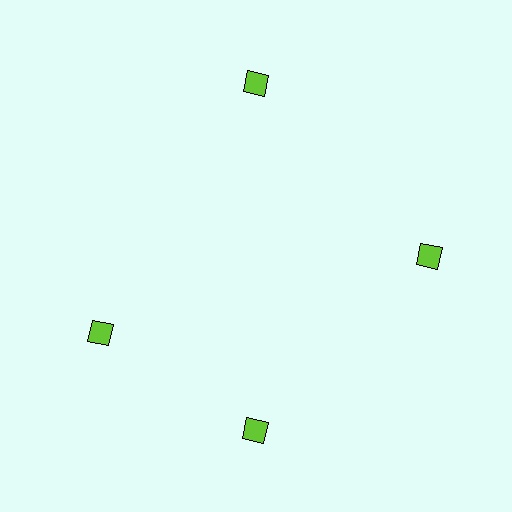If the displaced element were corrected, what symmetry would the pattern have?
It would have 4-fold rotational symmetry — the pattern would map onto itself every 90 degrees.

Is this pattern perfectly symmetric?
No. The 4 lime diamonds are arranged in a ring, but one element near the 9 o'clock position is rotated out of alignment along the ring, breaking the 4-fold rotational symmetry.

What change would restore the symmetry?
The symmetry would be restored by rotating it back into even spacing with its neighbors so that all 4 diamonds sit at equal angles and equal distance from the center.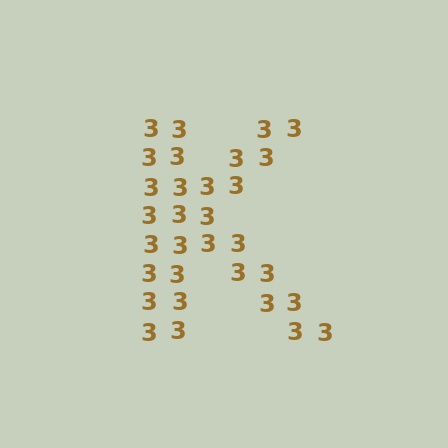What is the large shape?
The large shape is the letter K.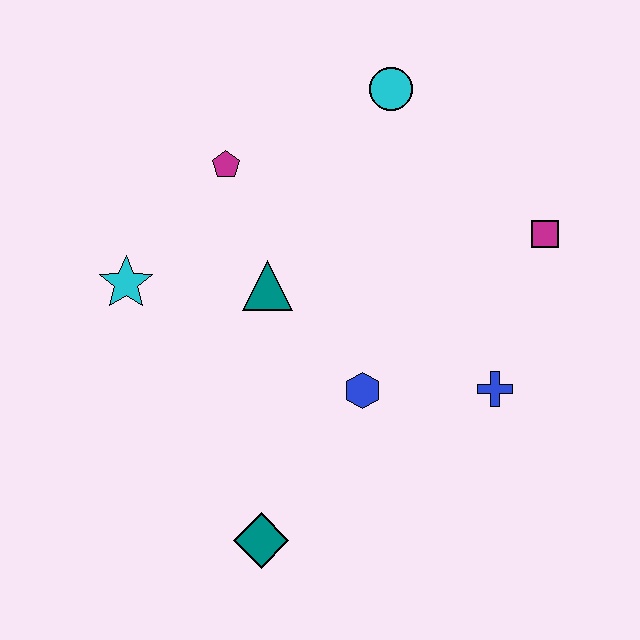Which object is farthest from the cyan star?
The magenta square is farthest from the cyan star.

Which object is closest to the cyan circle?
The magenta pentagon is closest to the cyan circle.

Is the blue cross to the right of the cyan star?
Yes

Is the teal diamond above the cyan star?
No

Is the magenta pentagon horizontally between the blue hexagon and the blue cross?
No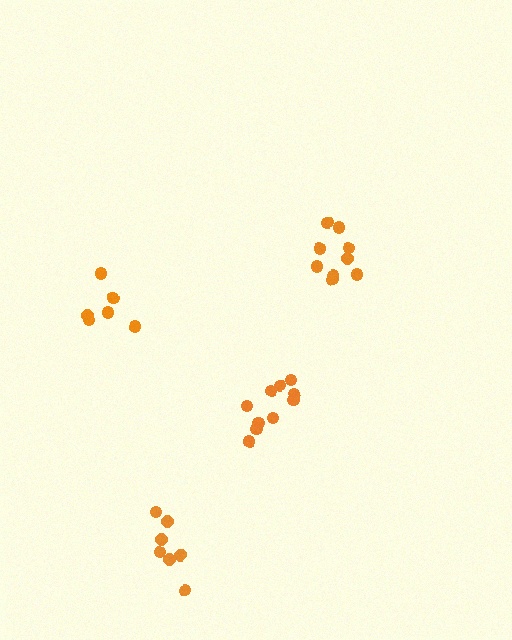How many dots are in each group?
Group 1: 7 dots, Group 2: 9 dots, Group 3: 10 dots, Group 4: 6 dots (32 total).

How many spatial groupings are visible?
There are 4 spatial groupings.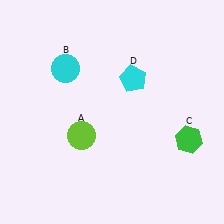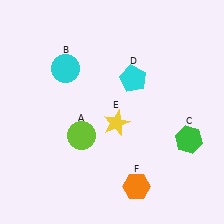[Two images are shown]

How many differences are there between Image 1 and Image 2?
There are 2 differences between the two images.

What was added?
A yellow star (E), an orange hexagon (F) were added in Image 2.